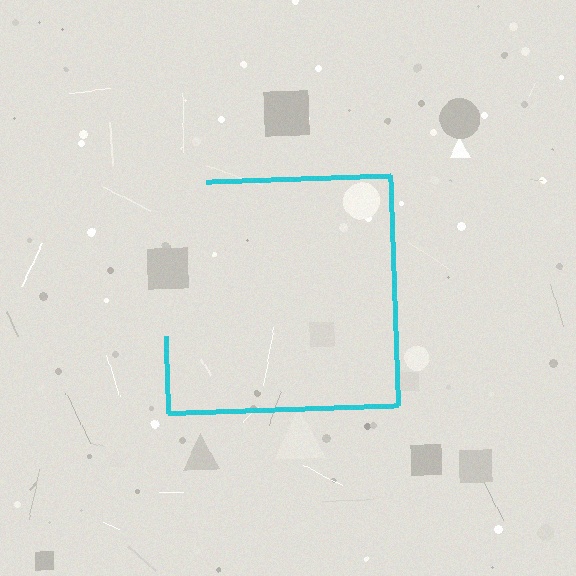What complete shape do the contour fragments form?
The contour fragments form a square.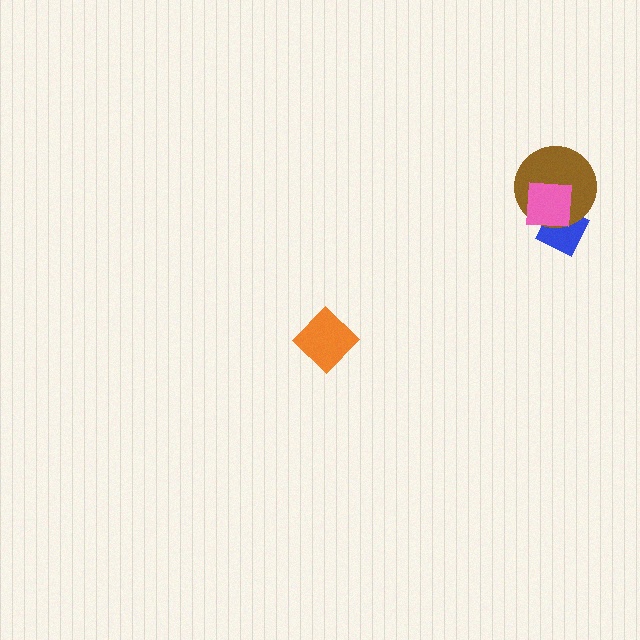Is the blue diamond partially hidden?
Yes, it is partially covered by another shape.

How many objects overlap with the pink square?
2 objects overlap with the pink square.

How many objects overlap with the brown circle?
2 objects overlap with the brown circle.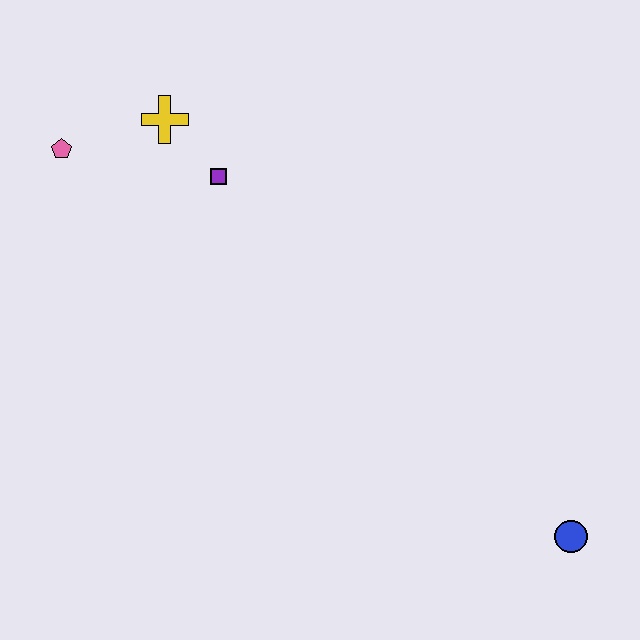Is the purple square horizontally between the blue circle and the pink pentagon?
Yes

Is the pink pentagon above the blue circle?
Yes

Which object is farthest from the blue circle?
The pink pentagon is farthest from the blue circle.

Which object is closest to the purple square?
The yellow cross is closest to the purple square.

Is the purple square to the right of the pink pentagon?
Yes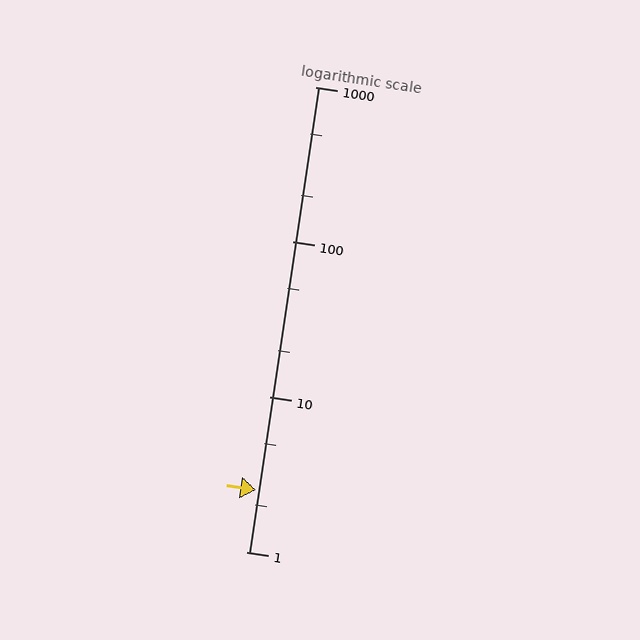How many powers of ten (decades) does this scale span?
The scale spans 3 decades, from 1 to 1000.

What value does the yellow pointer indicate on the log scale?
The pointer indicates approximately 2.5.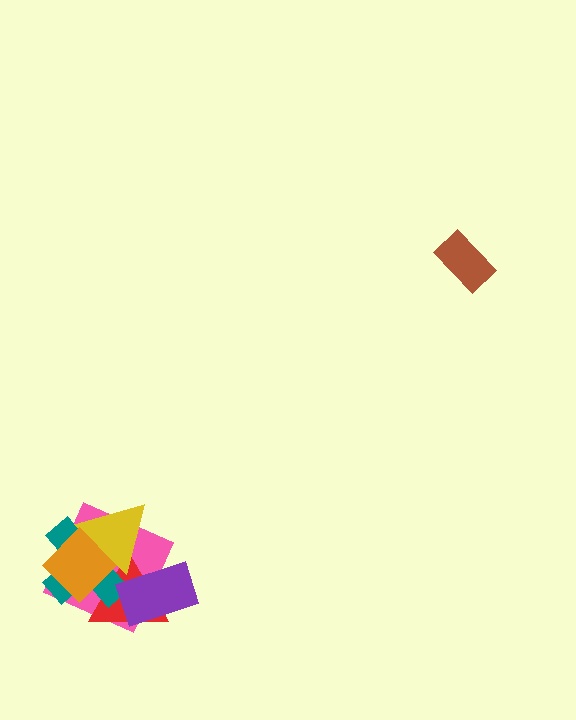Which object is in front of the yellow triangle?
The orange diamond is in front of the yellow triangle.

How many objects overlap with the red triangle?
5 objects overlap with the red triangle.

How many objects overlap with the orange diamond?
4 objects overlap with the orange diamond.